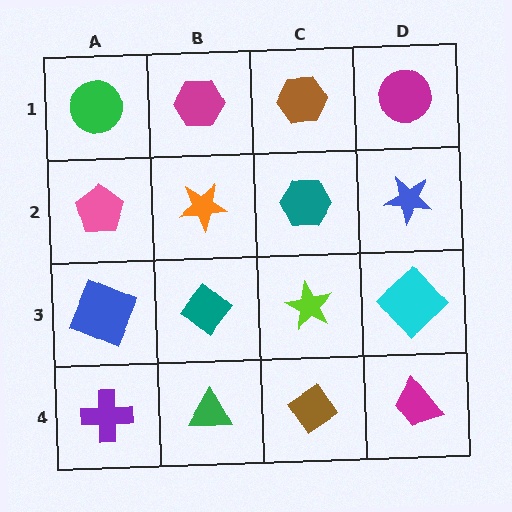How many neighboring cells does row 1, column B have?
3.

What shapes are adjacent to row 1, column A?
A pink pentagon (row 2, column A), a magenta hexagon (row 1, column B).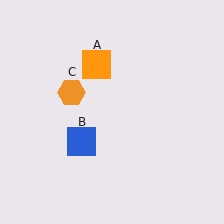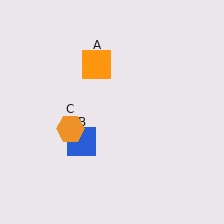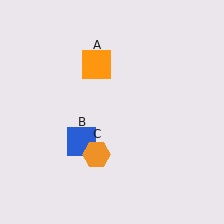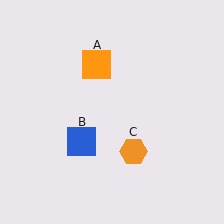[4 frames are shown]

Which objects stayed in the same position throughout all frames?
Orange square (object A) and blue square (object B) remained stationary.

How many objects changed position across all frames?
1 object changed position: orange hexagon (object C).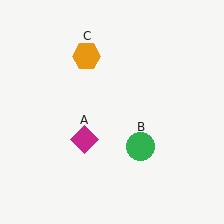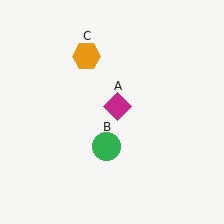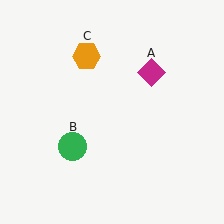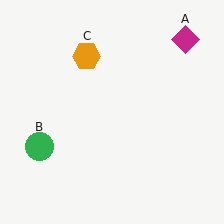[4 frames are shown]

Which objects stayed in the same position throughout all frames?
Orange hexagon (object C) remained stationary.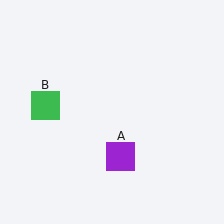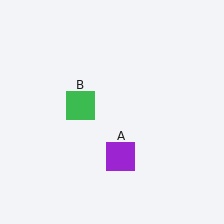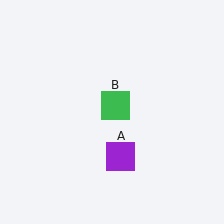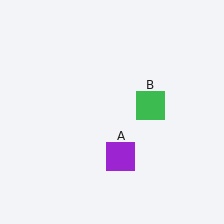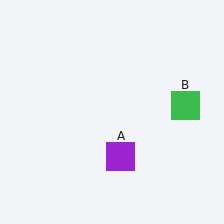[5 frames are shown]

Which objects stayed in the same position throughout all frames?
Purple square (object A) remained stationary.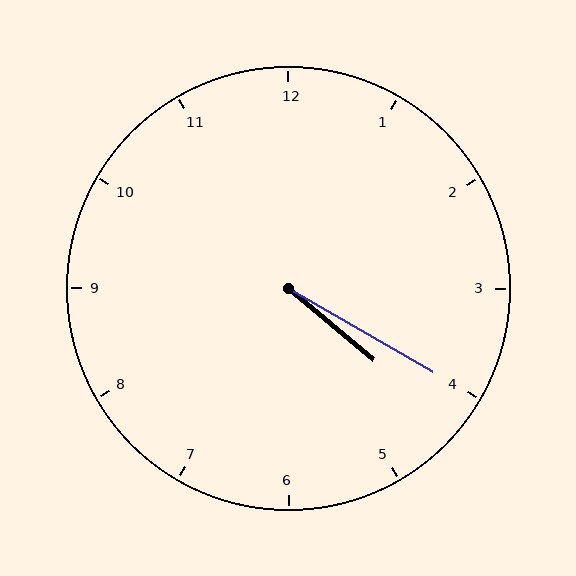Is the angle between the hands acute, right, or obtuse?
It is acute.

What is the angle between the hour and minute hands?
Approximately 10 degrees.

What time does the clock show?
4:20.